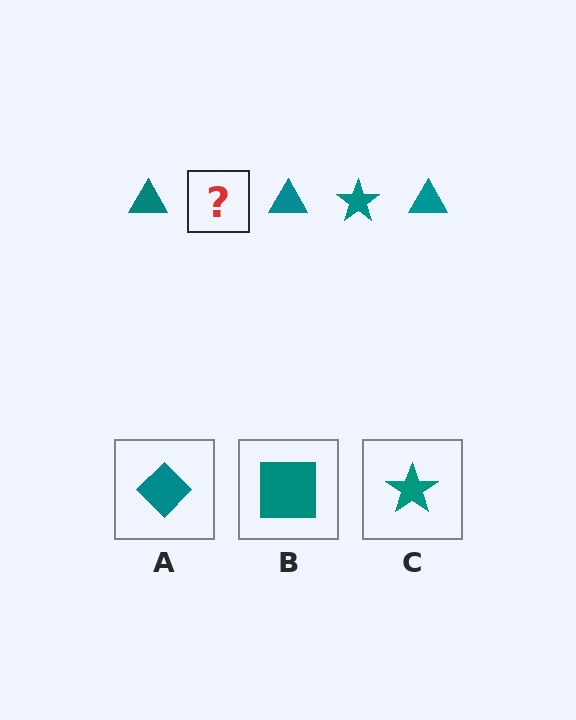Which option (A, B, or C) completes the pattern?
C.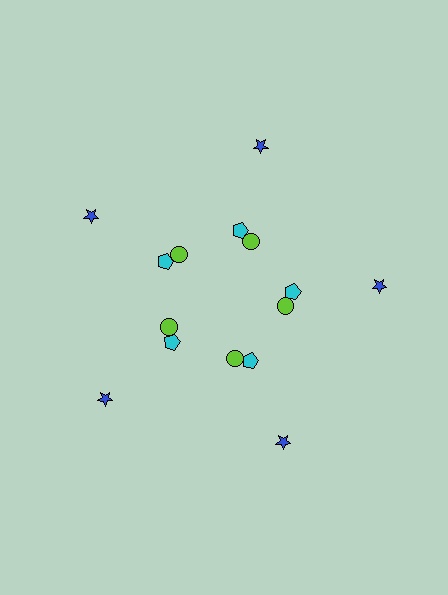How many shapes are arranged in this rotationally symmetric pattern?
There are 15 shapes, arranged in 5 groups of 3.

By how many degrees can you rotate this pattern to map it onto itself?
The pattern maps onto itself every 72 degrees of rotation.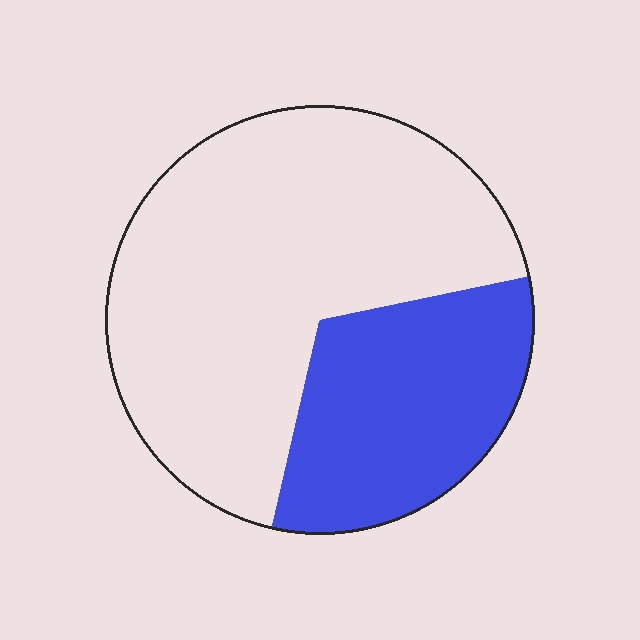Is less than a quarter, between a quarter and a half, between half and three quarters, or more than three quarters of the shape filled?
Between a quarter and a half.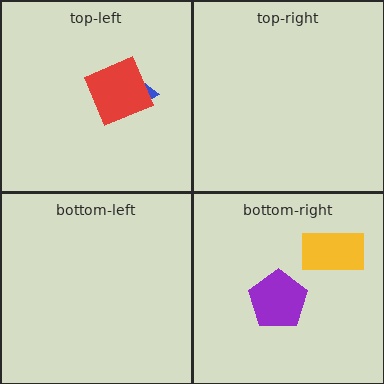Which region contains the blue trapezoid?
The top-left region.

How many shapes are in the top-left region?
2.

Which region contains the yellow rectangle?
The bottom-right region.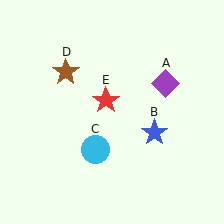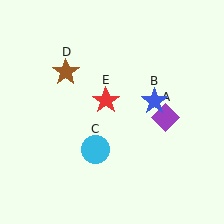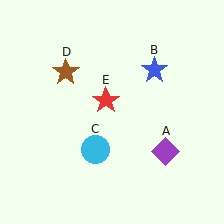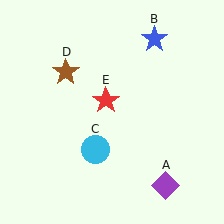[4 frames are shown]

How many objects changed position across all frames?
2 objects changed position: purple diamond (object A), blue star (object B).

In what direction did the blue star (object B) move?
The blue star (object B) moved up.